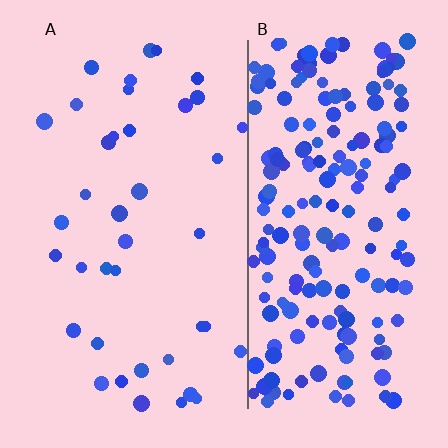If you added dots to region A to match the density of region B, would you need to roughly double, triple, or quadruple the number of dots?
Approximately quadruple.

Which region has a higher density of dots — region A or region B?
B (the right).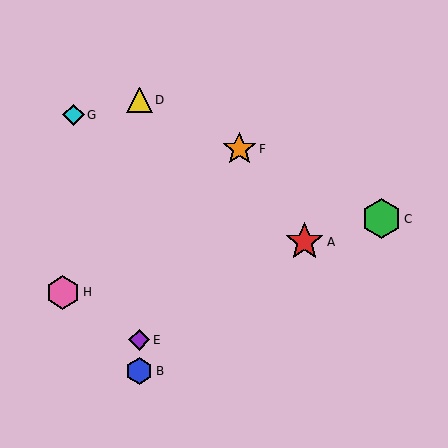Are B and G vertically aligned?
No, B is at x≈139 and G is at x≈74.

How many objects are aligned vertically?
3 objects (B, D, E) are aligned vertically.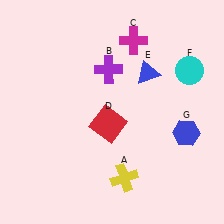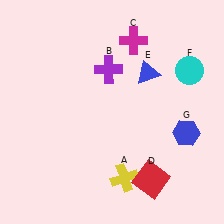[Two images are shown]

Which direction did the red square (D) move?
The red square (D) moved down.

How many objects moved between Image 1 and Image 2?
1 object moved between the two images.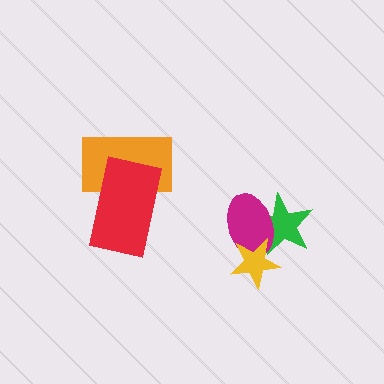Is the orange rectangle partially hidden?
Yes, it is partially covered by another shape.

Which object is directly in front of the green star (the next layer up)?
The magenta ellipse is directly in front of the green star.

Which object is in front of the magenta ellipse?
The yellow star is in front of the magenta ellipse.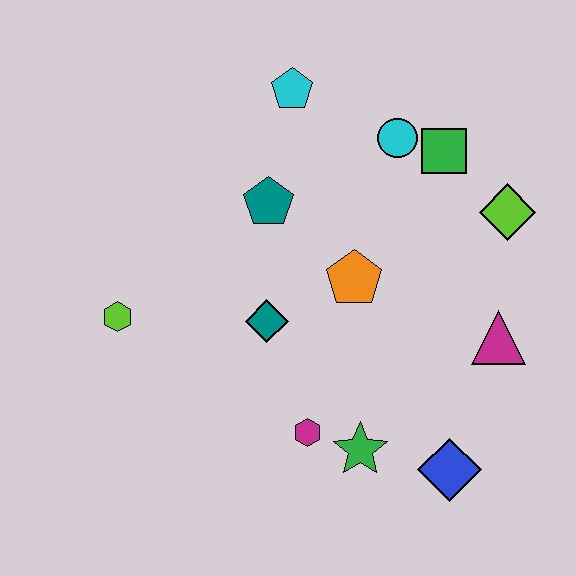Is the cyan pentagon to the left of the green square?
Yes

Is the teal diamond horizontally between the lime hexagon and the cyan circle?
Yes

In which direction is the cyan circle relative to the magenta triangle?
The cyan circle is above the magenta triangle.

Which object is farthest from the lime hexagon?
The lime diamond is farthest from the lime hexagon.